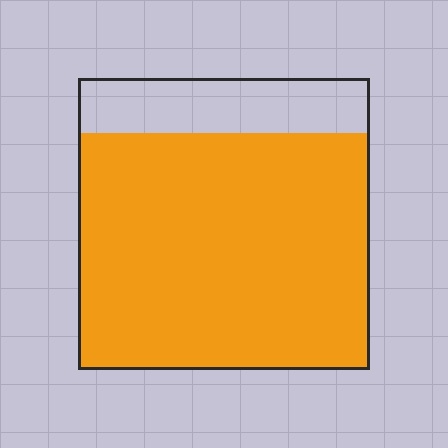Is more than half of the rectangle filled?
Yes.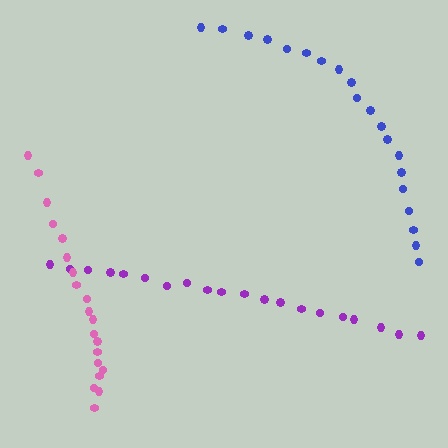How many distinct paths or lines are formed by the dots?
There are 3 distinct paths.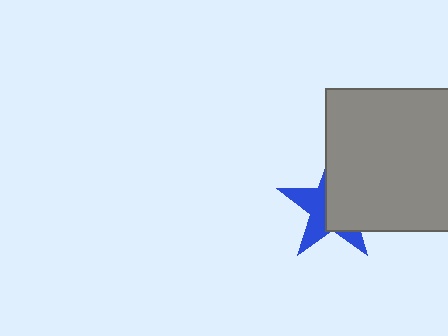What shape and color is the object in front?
The object in front is a gray rectangle.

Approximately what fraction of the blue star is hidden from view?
Roughly 55% of the blue star is hidden behind the gray rectangle.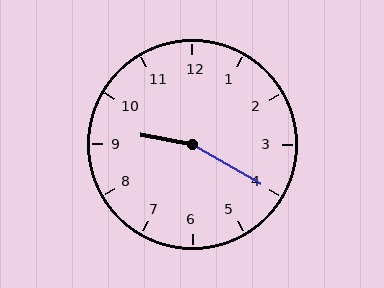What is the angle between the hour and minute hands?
Approximately 160 degrees.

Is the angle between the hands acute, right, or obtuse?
It is obtuse.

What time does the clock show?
9:20.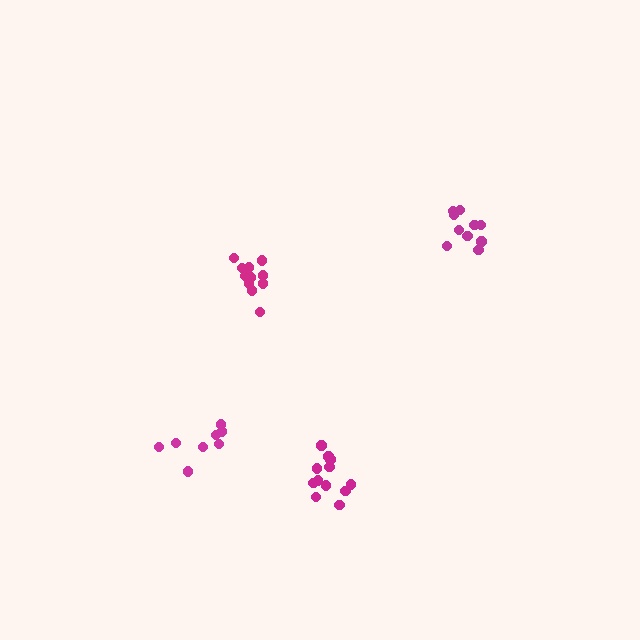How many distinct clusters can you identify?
There are 4 distinct clusters.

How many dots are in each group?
Group 1: 12 dots, Group 2: 13 dots, Group 3: 8 dots, Group 4: 10 dots (43 total).